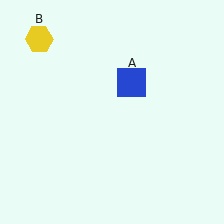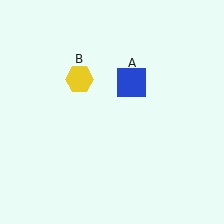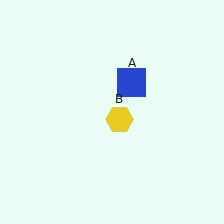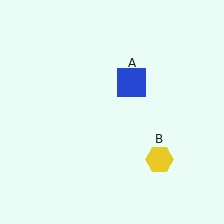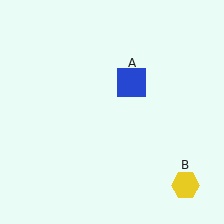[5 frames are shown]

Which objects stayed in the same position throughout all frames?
Blue square (object A) remained stationary.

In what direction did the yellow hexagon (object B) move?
The yellow hexagon (object B) moved down and to the right.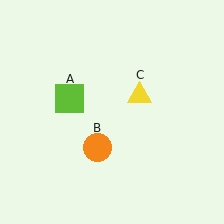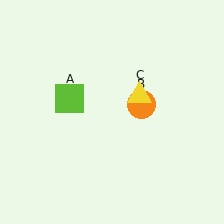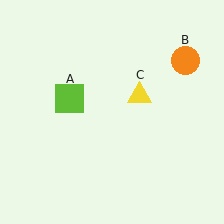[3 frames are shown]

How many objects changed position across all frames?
1 object changed position: orange circle (object B).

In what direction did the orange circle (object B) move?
The orange circle (object B) moved up and to the right.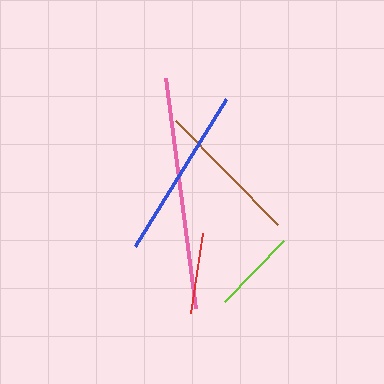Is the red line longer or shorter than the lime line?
The lime line is longer than the red line.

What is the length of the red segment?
The red segment is approximately 81 pixels long.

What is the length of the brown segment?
The brown segment is approximately 146 pixels long.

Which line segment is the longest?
The pink line is the longest at approximately 231 pixels.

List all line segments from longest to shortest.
From longest to shortest: pink, blue, brown, lime, red.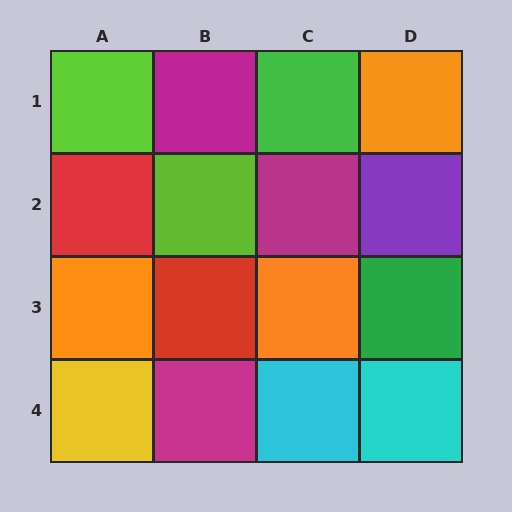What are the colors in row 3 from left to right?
Orange, red, orange, green.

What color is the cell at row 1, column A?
Lime.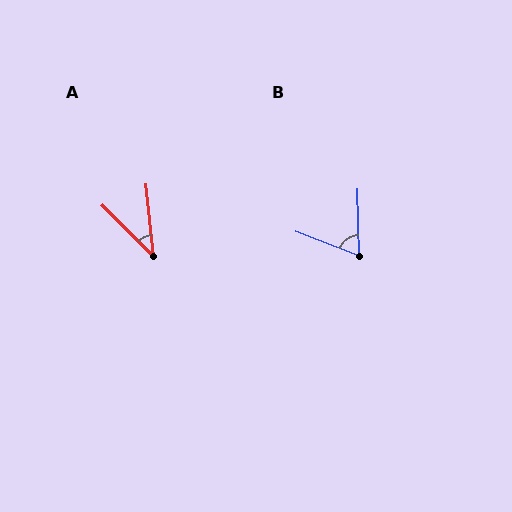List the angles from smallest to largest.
A (39°), B (68°).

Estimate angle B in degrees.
Approximately 68 degrees.